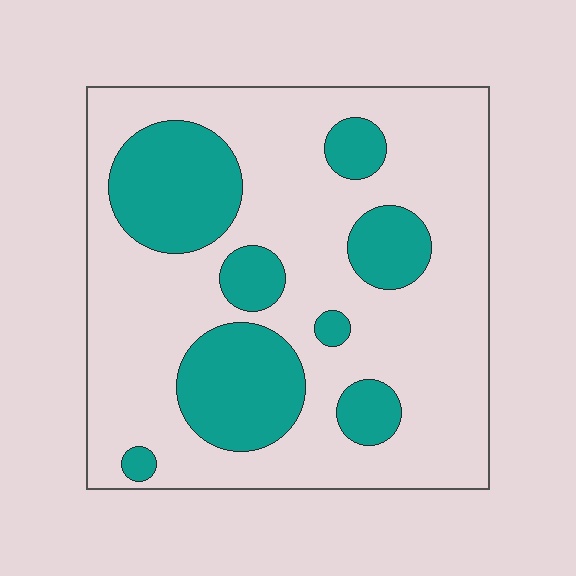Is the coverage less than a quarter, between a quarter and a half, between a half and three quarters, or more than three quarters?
Between a quarter and a half.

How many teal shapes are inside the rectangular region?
8.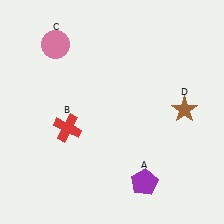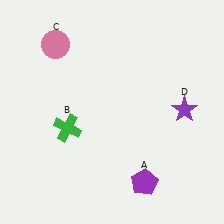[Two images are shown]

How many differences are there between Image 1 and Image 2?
There are 2 differences between the two images.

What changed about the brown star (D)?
In Image 1, D is brown. In Image 2, it changed to purple.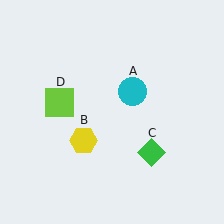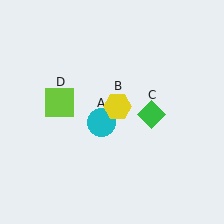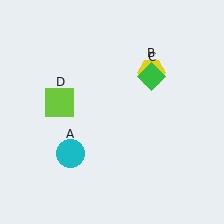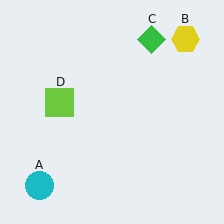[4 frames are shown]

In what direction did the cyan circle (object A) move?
The cyan circle (object A) moved down and to the left.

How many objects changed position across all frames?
3 objects changed position: cyan circle (object A), yellow hexagon (object B), green diamond (object C).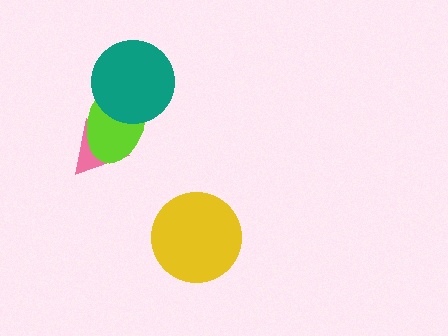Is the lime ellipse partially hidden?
Yes, it is partially covered by another shape.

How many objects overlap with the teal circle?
1 object overlaps with the teal circle.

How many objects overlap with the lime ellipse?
2 objects overlap with the lime ellipse.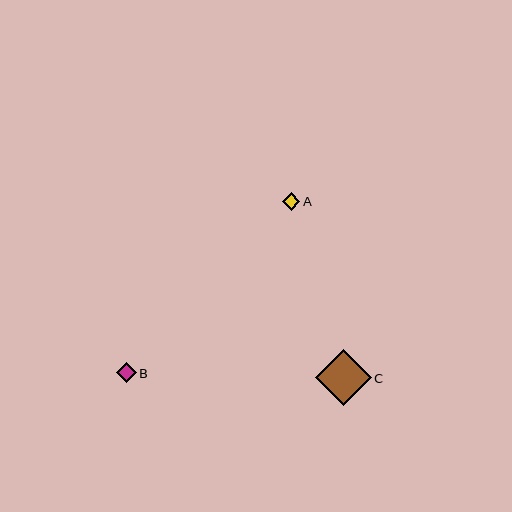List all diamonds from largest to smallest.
From largest to smallest: C, B, A.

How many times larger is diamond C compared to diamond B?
Diamond C is approximately 2.7 times the size of diamond B.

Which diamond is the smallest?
Diamond A is the smallest with a size of approximately 17 pixels.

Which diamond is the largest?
Diamond C is the largest with a size of approximately 55 pixels.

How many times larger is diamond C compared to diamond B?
Diamond C is approximately 2.7 times the size of diamond B.